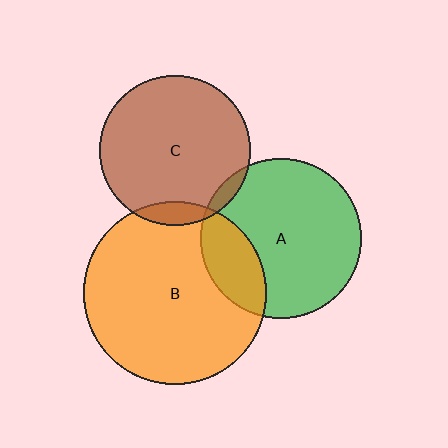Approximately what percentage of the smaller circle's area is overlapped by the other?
Approximately 10%.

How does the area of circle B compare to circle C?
Approximately 1.5 times.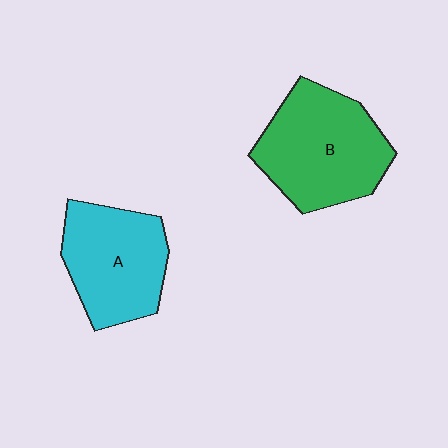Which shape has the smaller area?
Shape A (cyan).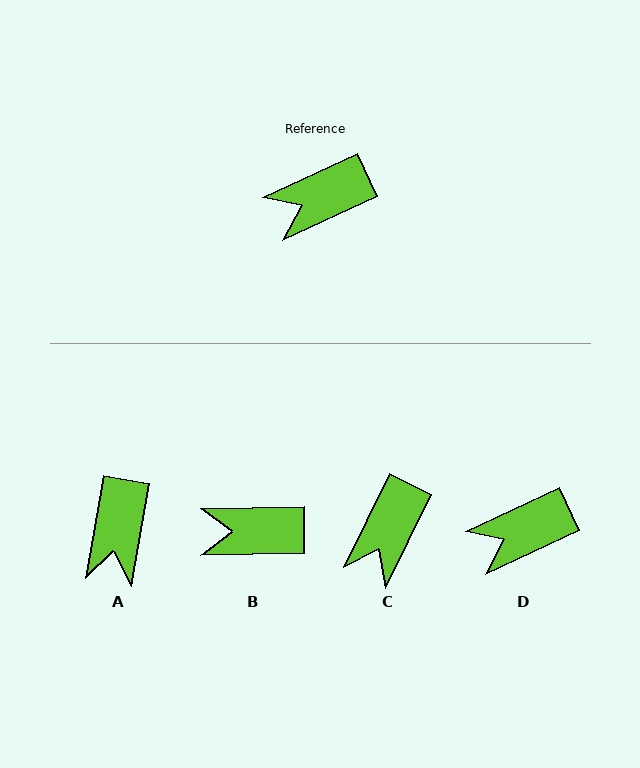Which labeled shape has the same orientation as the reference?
D.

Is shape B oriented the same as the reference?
No, it is off by about 24 degrees.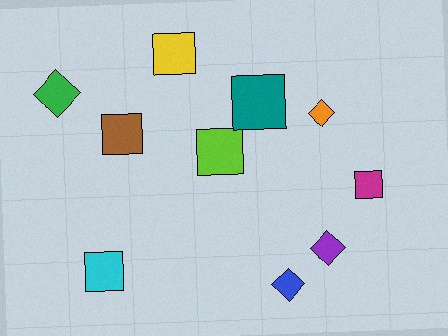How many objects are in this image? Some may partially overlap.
There are 10 objects.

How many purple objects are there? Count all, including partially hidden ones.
There is 1 purple object.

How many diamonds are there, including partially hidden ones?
There are 4 diamonds.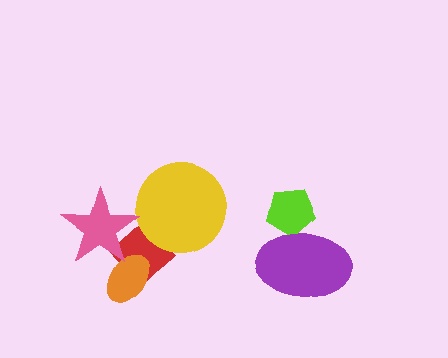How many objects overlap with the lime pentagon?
1 object overlaps with the lime pentagon.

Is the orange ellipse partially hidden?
Yes, it is partially covered by another shape.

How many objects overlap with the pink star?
2 objects overlap with the pink star.